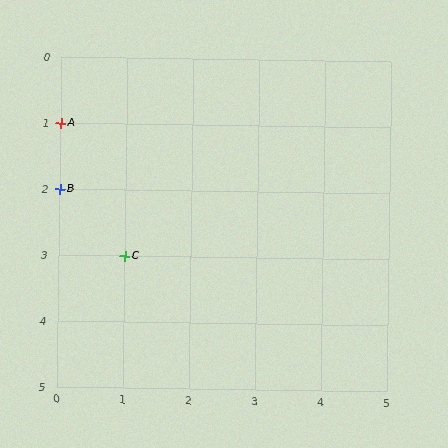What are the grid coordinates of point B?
Point B is at grid coordinates (0, 2).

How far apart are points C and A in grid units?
Points C and A are 1 column and 2 rows apart (about 2.2 grid units diagonally).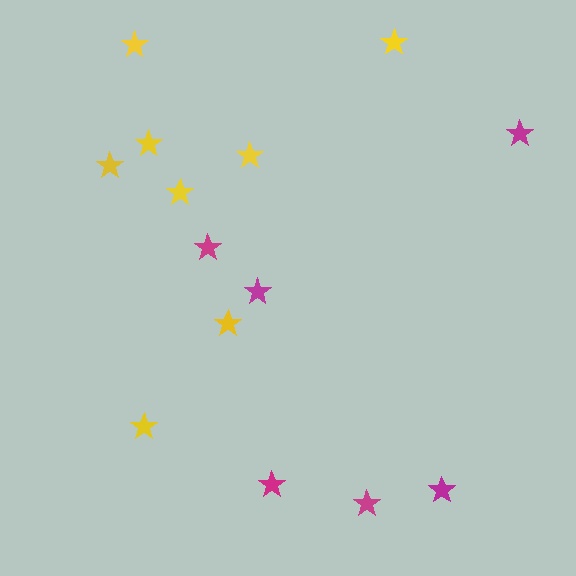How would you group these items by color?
There are 2 groups: one group of yellow stars (8) and one group of magenta stars (6).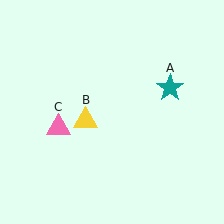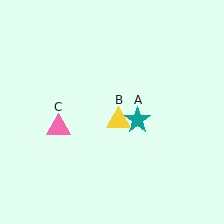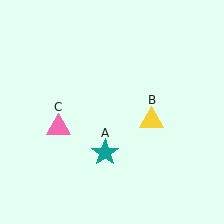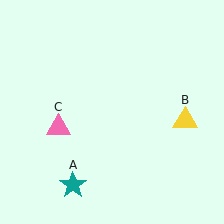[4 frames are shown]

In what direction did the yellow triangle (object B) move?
The yellow triangle (object B) moved right.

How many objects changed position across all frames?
2 objects changed position: teal star (object A), yellow triangle (object B).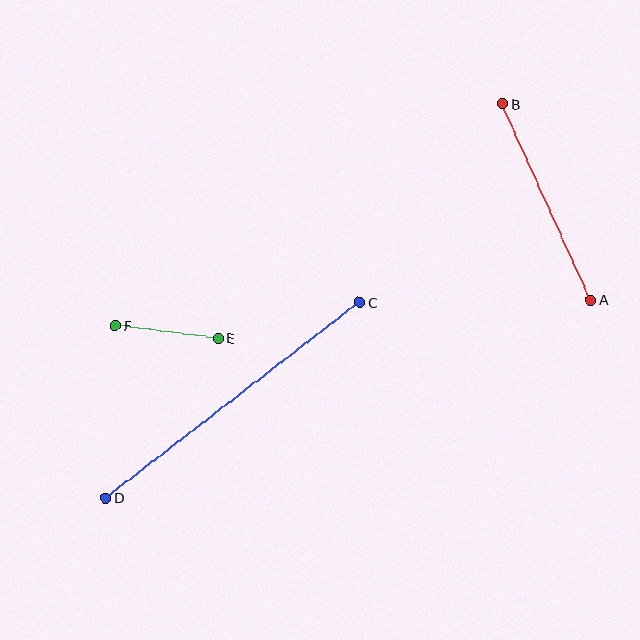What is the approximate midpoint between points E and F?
The midpoint is at approximately (167, 332) pixels.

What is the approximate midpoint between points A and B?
The midpoint is at approximately (547, 202) pixels.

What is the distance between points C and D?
The distance is approximately 321 pixels.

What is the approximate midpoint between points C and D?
The midpoint is at approximately (232, 400) pixels.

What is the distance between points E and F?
The distance is approximately 104 pixels.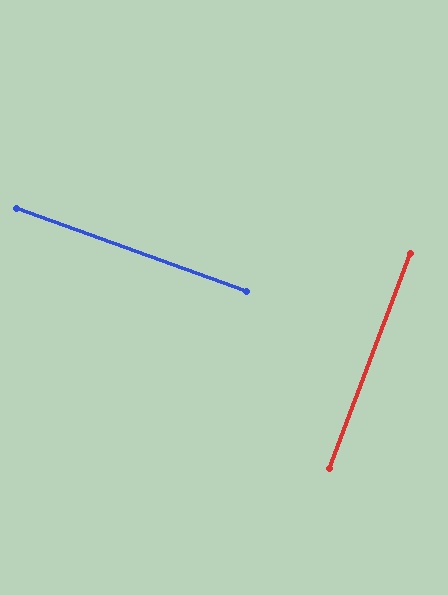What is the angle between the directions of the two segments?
Approximately 89 degrees.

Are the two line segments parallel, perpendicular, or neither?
Perpendicular — they meet at approximately 89°.